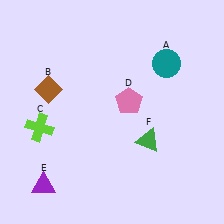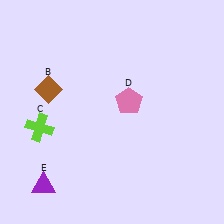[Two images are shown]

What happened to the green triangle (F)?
The green triangle (F) was removed in Image 2. It was in the bottom-right area of Image 1.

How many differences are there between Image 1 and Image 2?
There are 2 differences between the two images.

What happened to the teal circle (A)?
The teal circle (A) was removed in Image 2. It was in the top-right area of Image 1.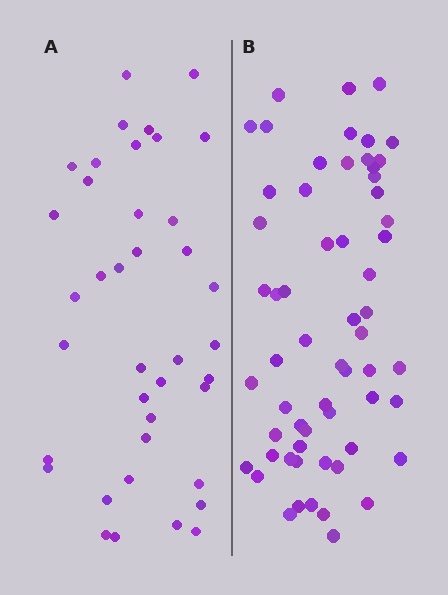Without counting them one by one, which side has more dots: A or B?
Region B (the right region) has more dots.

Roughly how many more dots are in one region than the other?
Region B has approximately 20 more dots than region A.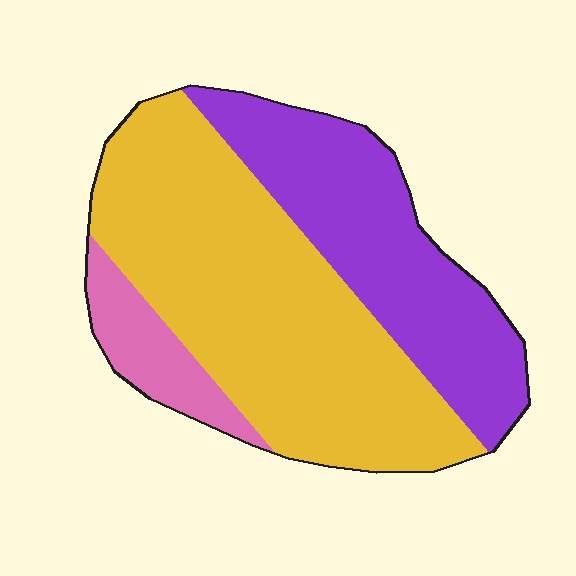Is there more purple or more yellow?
Yellow.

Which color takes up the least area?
Pink, at roughly 10%.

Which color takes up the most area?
Yellow, at roughly 55%.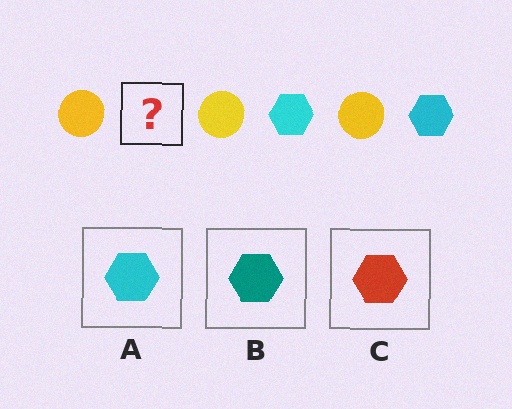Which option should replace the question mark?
Option A.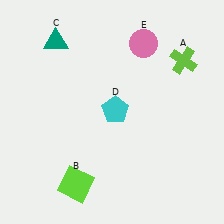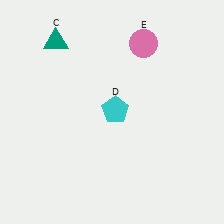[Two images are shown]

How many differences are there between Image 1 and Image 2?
There are 2 differences between the two images.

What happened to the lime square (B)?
The lime square (B) was removed in Image 2. It was in the bottom-left area of Image 1.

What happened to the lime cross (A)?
The lime cross (A) was removed in Image 2. It was in the top-right area of Image 1.